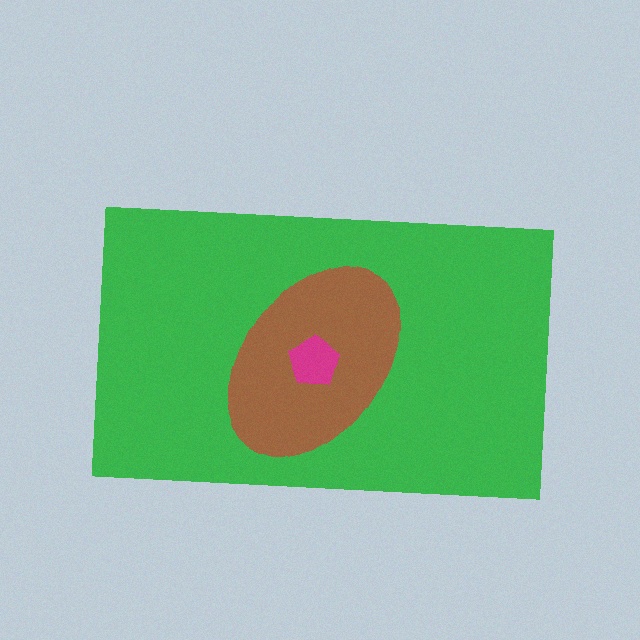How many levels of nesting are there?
3.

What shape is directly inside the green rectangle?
The brown ellipse.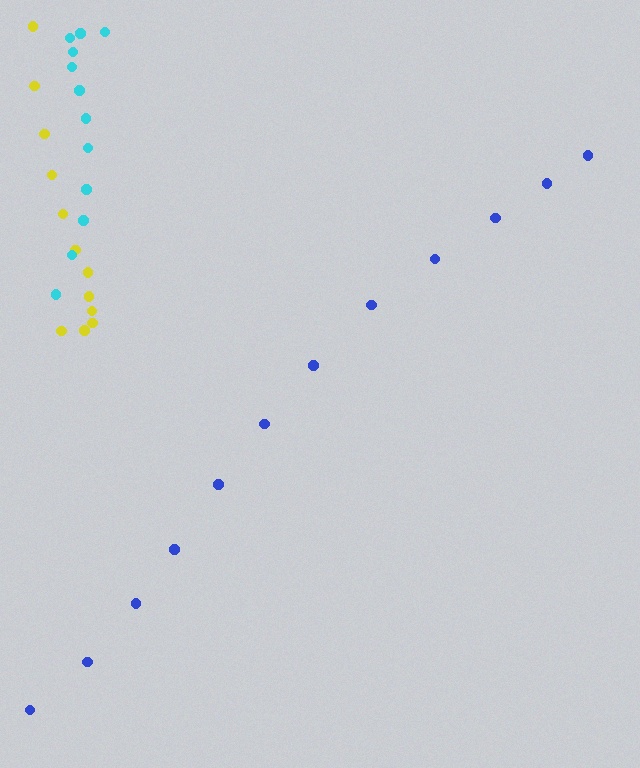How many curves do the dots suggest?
There are 3 distinct paths.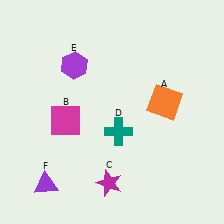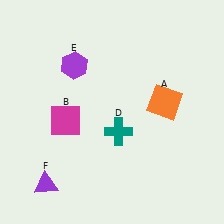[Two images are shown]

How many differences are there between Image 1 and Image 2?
There is 1 difference between the two images.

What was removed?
The magenta star (C) was removed in Image 2.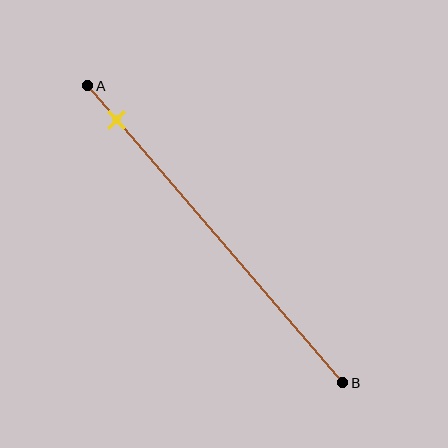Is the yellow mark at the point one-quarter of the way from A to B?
No, the mark is at about 10% from A, not at the 25% one-quarter point.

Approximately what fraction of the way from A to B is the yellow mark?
The yellow mark is approximately 10% of the way from A to B.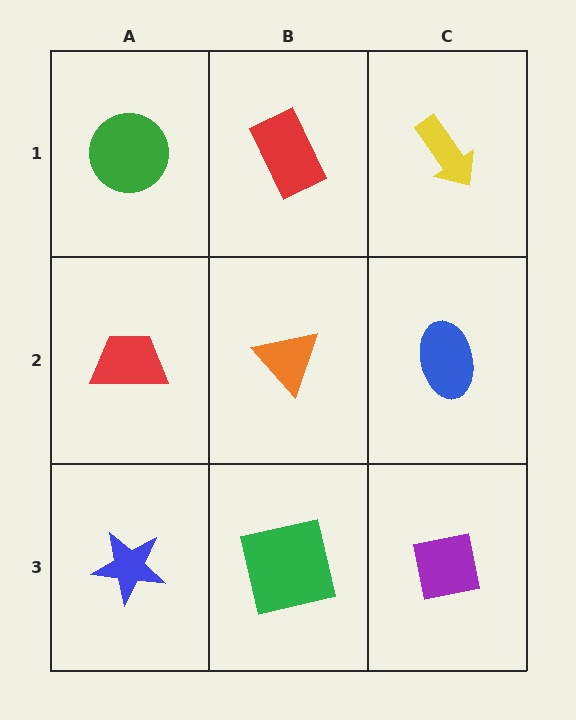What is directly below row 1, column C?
A blue ellipse.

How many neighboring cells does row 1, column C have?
2.